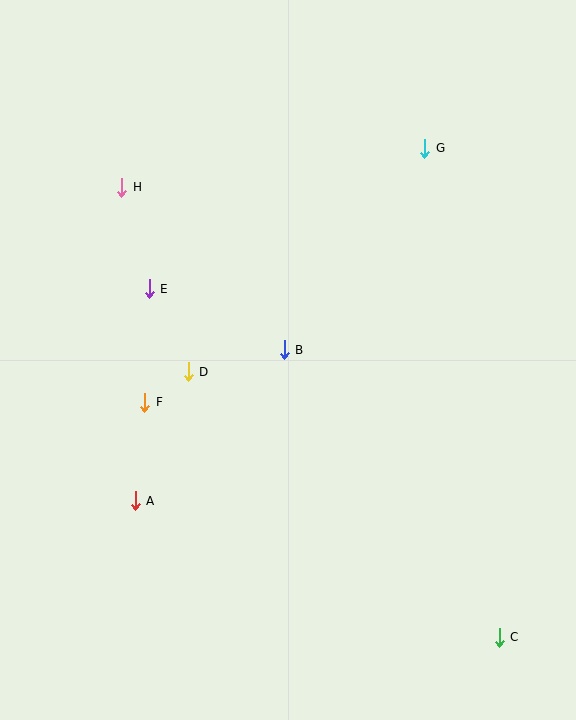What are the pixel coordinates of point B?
Point B is at (284, 350).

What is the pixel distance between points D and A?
The distance between D and A is 139 pixels.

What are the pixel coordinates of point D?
Point D is at (188, 372).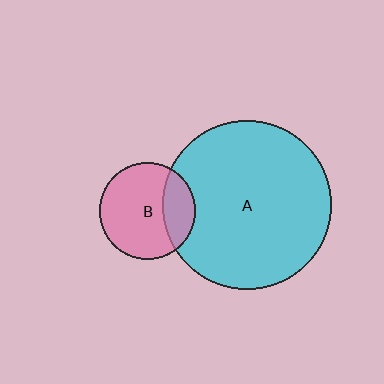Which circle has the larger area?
Circle A (cyan).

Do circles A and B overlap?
Yes.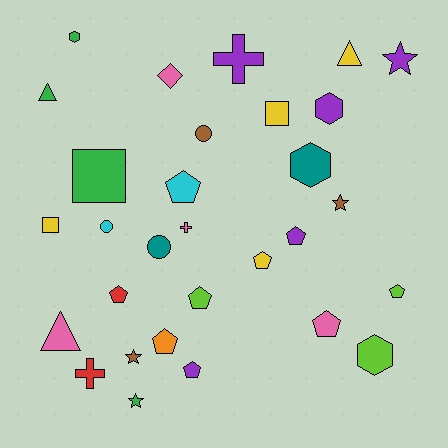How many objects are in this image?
There are 30 objects.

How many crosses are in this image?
There are 3 crosses.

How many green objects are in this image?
There are 4 green objects.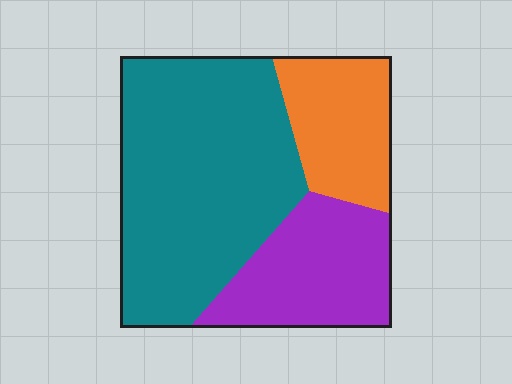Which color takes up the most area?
Teal, at roughly 55%.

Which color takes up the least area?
Orange, at roughly 20%.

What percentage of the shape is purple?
Purple covers roughly 25% of the shape.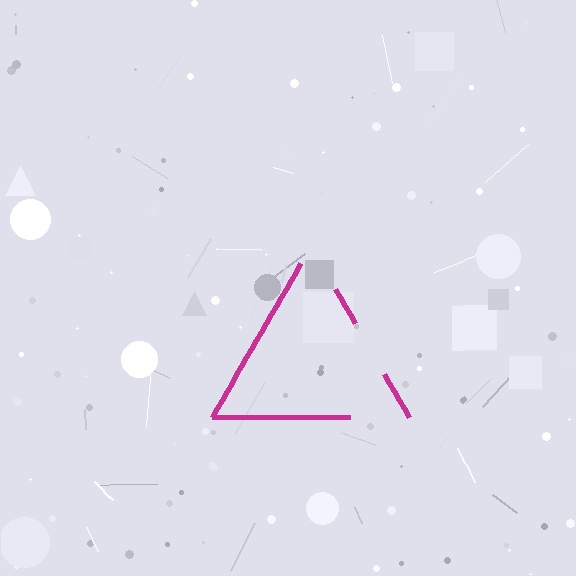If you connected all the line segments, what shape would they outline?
They would outline a triangle.